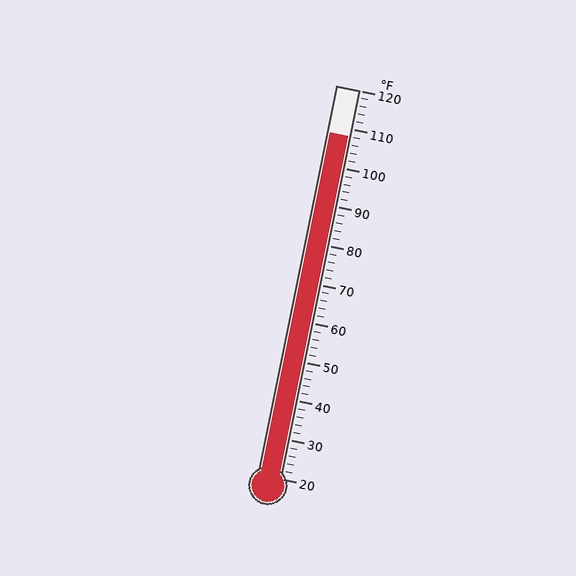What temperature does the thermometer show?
The thermometer shows approximately 108°F.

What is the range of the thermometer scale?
The thermometer scale ranges from 20°F to 120°F.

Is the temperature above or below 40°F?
The temperature is above 40°F.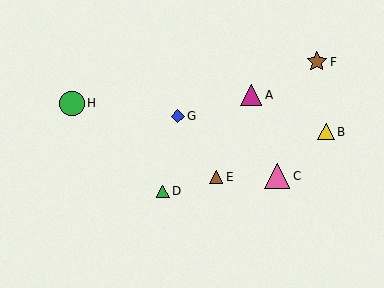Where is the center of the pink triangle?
The center of the pink triangle is at (277, 176).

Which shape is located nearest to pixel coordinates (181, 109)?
The blue diamond (labeled G) at (178, 116) is nearest to that location.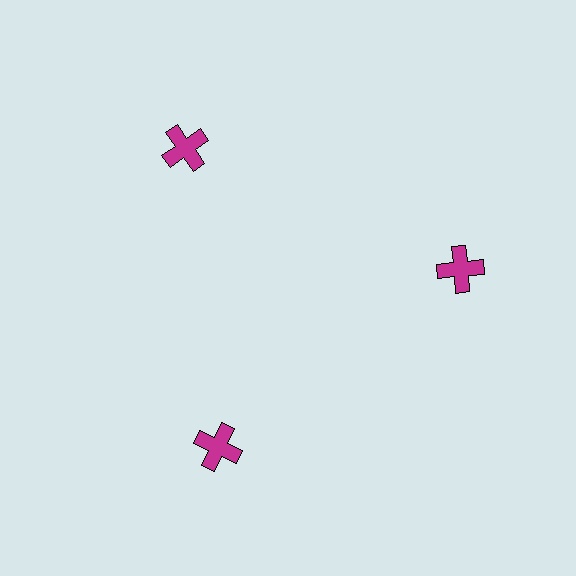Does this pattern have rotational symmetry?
Yes, this pattern has 3-fold rotational symmetry. It looks the same after rotating 120 degrees around the center.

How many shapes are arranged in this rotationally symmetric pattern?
There are 3 shapes, arranged in 3 groups of 1.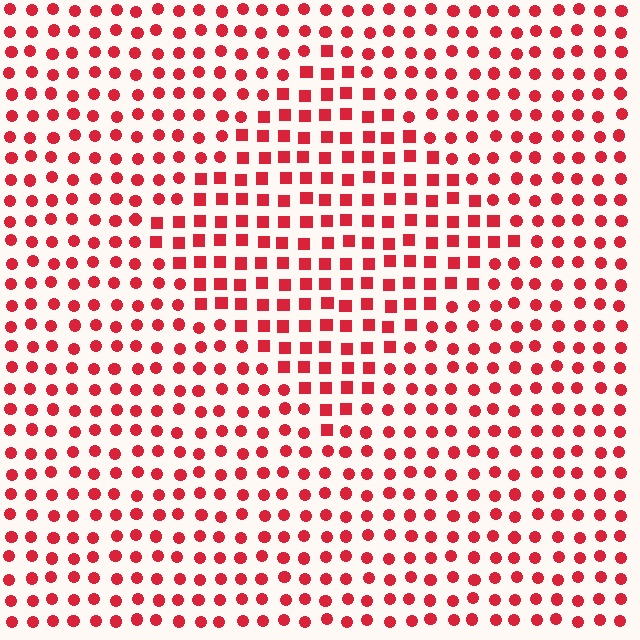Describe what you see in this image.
The image is filled with small red elements arranged in a uniform grid. A diamond-shaped region contains squares, while the surrounding area contains circles. The boundary is defined purely by the change in element shape.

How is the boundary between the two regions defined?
The boundary is defined by a change in element shape: squares inside vs. circles outside. All elements share the same color and spacing.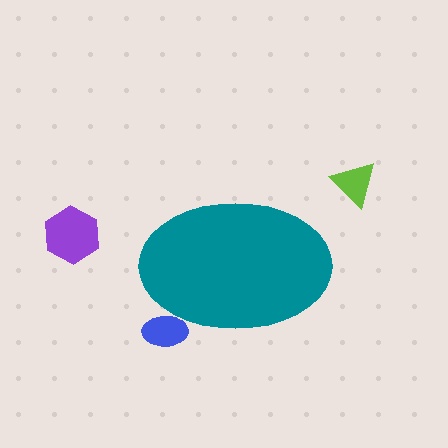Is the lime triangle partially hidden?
No, the lime triangle is fully visible.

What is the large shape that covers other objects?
A teal ellipse.